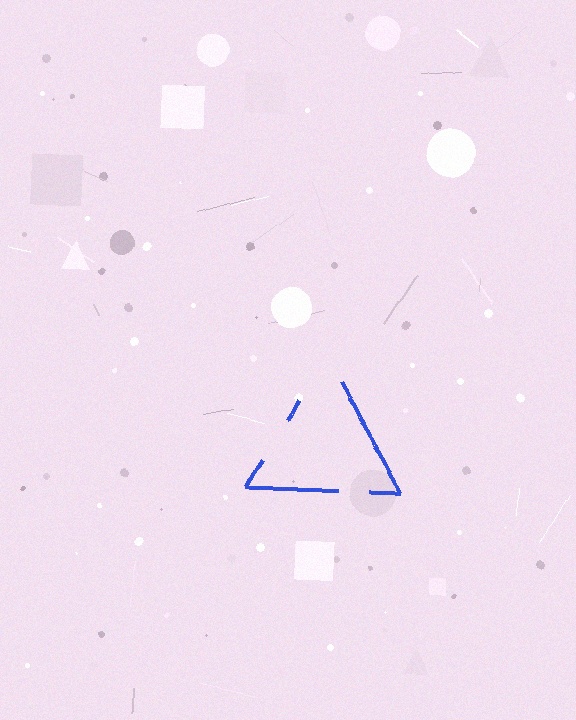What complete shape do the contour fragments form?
The contour fragments form a triangle.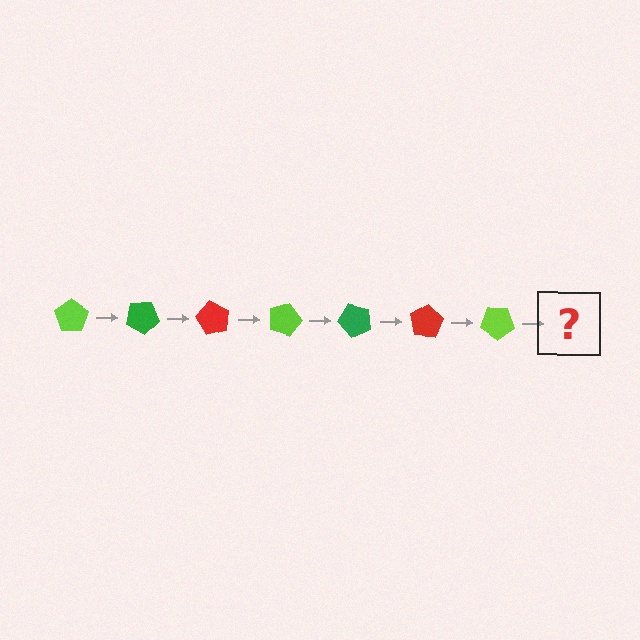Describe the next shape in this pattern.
It should be a green pentagon, rotated 210 degrees from the start.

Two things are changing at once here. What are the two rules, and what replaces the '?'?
The two rules are that it rotates 30 degrees each step and the color cycles through lime, green, and red. The '?' should be a green pentagon, rotated 210 degrees from the start.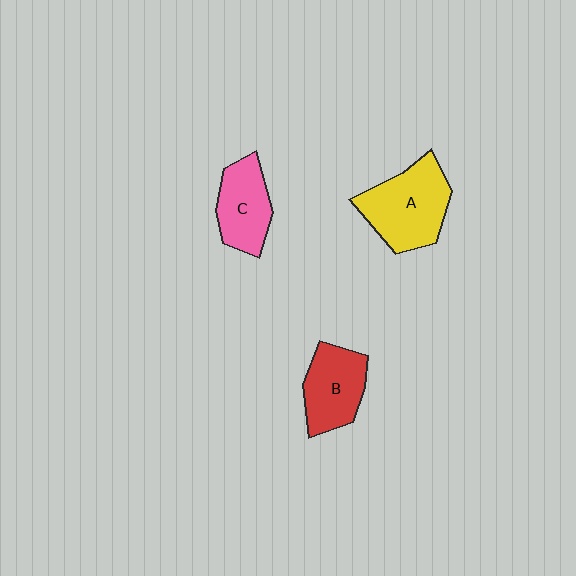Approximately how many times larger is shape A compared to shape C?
Approximately 1.4 times.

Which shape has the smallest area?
Shape C (pink).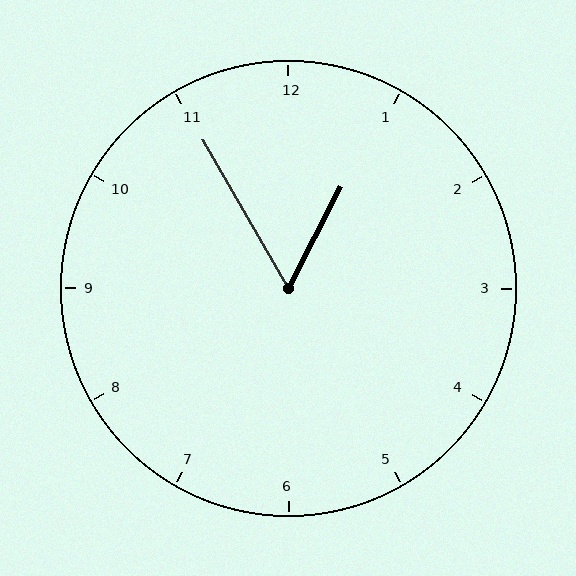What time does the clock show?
12:55.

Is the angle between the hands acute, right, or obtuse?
It is acute.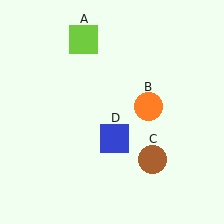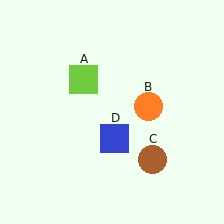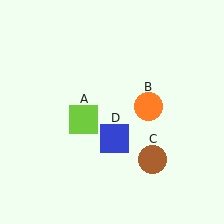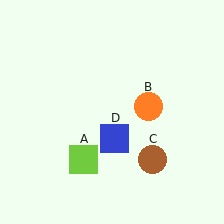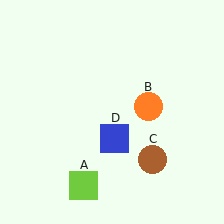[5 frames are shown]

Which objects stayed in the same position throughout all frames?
Orange circle (object B) and brown circle (object C) and blue square (object D) remained stationary.